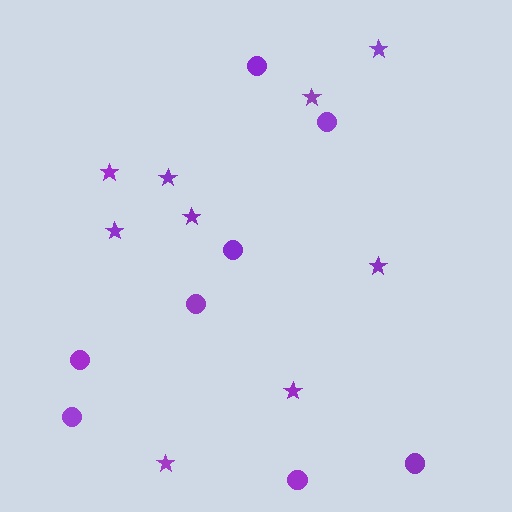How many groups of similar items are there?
There are 2 groups: one group of stars (9) and one group of circles (8).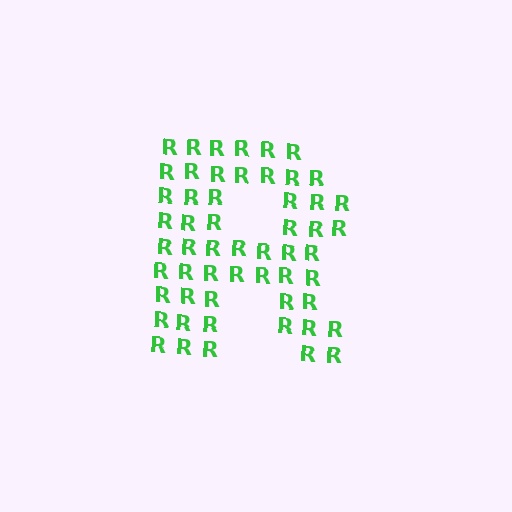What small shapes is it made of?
It is made of small letter R's.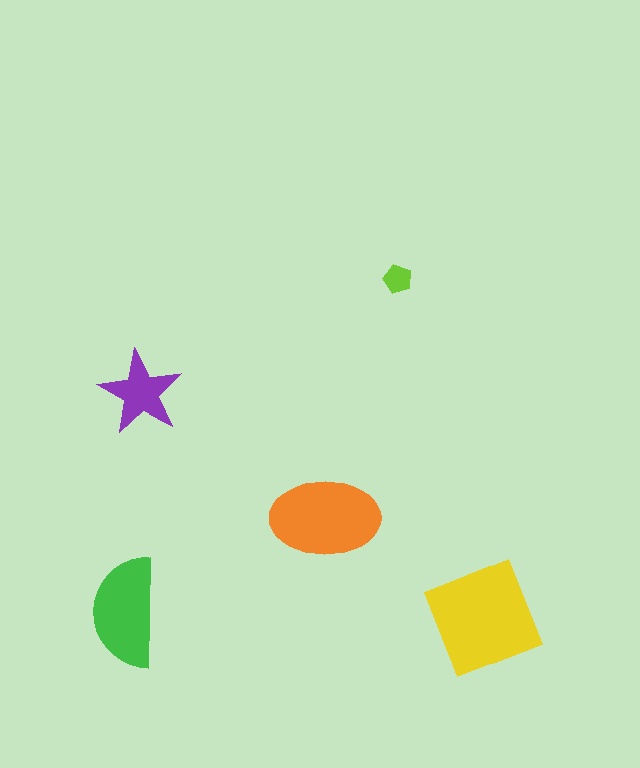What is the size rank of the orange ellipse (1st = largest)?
2nd.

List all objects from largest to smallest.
The yellow diamond, the orange ellipse, the green semicircle, the purple star, the lime pentagon.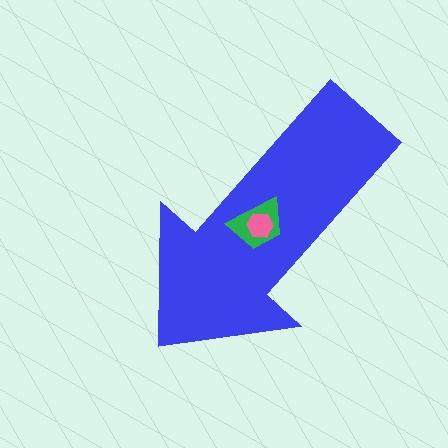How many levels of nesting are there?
3.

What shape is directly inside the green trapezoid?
The pink hexagon.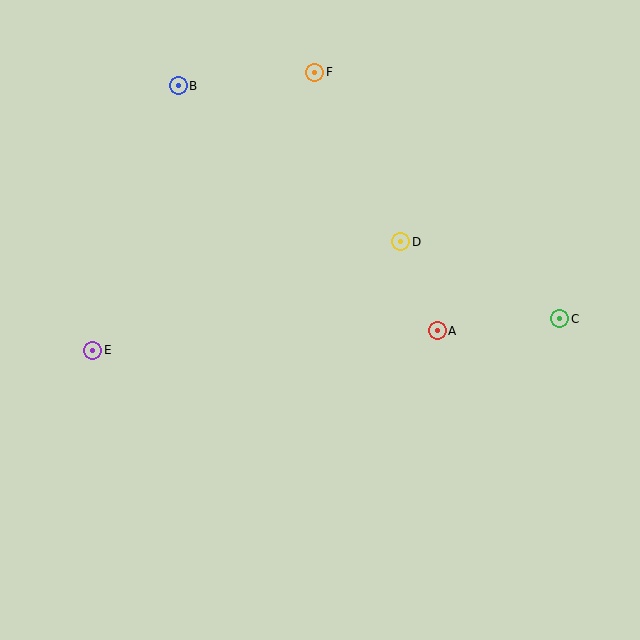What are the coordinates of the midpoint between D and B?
The midpoint between D and B is at (289, 164).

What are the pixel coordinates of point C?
Point C is at (560, 319).